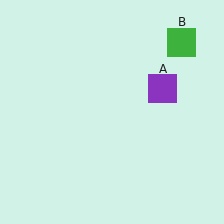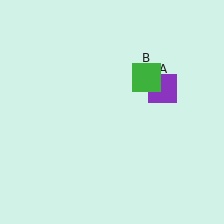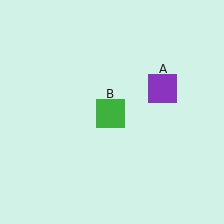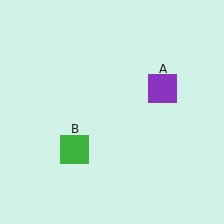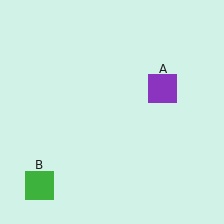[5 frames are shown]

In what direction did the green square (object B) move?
The green square (object B) moved down and to the left.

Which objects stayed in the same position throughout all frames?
Purple square (object A) remained stationary.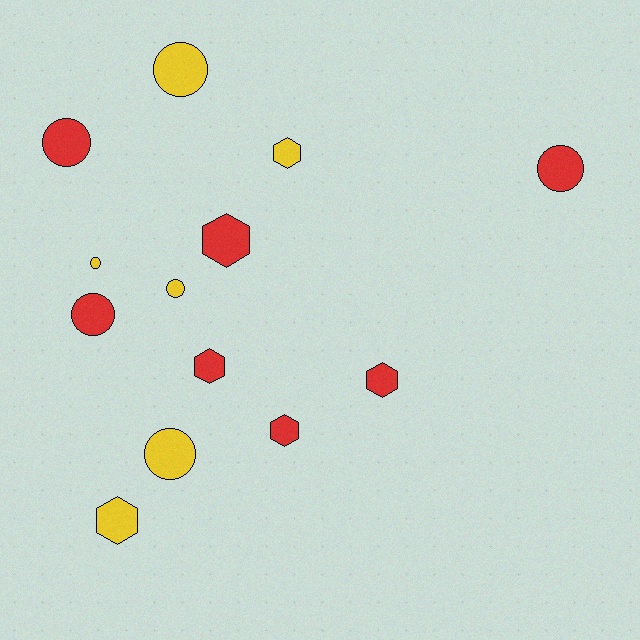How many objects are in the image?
There are 13 objects.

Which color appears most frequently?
Red, with 7 objects.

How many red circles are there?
There are 3 red circles.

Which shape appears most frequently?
Circle, with 7 objects.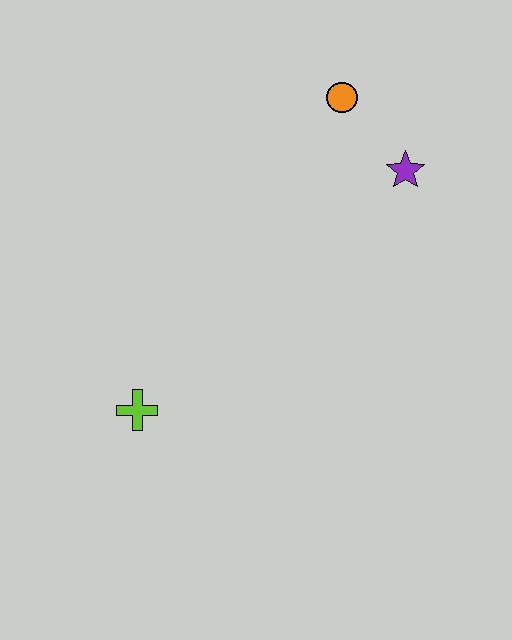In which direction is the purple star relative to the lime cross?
The purple star is to the right of the lime cross.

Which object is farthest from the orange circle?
The lime cross is farthest from the orange circle.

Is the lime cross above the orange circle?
No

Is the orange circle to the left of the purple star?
Yes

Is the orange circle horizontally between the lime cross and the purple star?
Yes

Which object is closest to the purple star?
The orange circle is closest to the purple star.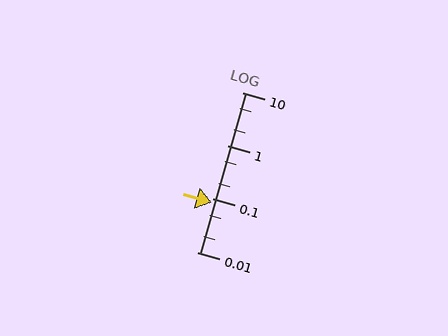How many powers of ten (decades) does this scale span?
The scale spans 3 decades, from 0.01 to 10.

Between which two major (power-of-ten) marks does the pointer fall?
The pointer is between 0.01 and 0.1.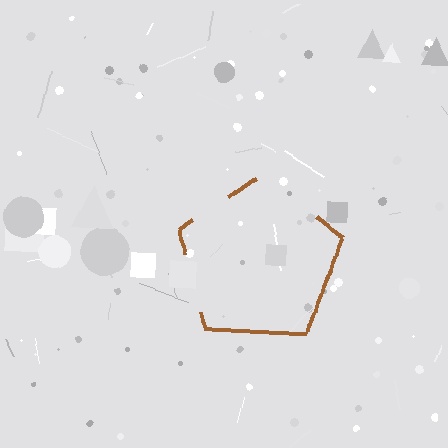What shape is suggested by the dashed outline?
The dashed outline suggests a pentagon.